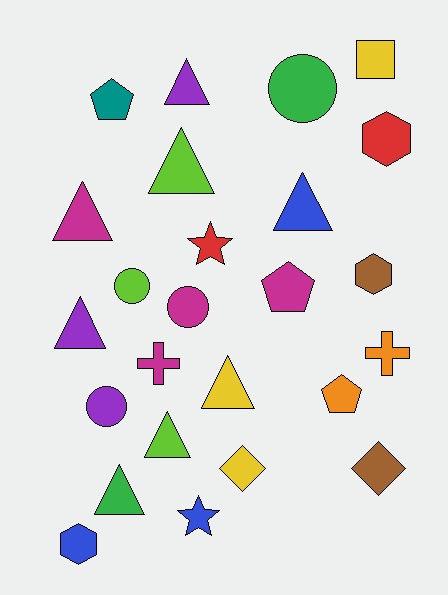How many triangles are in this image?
There are 8 triangles.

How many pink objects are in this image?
There are no pink objects.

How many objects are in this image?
There are 25 objects.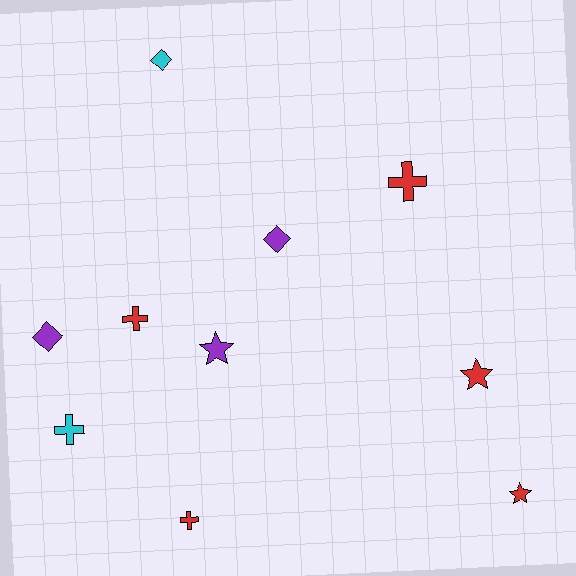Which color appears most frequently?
Red, with 5 objects.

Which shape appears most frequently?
Cross, with 4 objects.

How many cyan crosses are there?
There is 1 cyan cross.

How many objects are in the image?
There are 10 objects.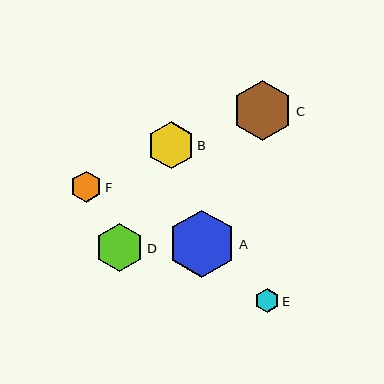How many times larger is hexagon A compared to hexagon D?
Hexagon A is approximately 1.4 times the size of hexagon D.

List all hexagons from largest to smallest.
From largest to smallest: A, C, D, B, F, E.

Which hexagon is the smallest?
Hexagon E is the smallest with a size of approximately 24 pixels.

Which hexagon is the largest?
Hexagon A is the largest with a size of approximately 68 pixels.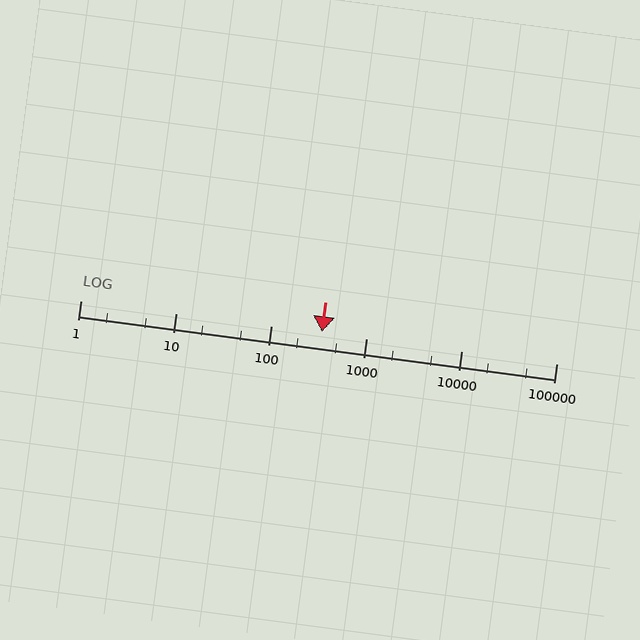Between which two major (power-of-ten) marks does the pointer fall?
The pointer is between 100 and 1000.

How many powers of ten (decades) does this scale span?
The scale spans 5 decades, from 1 to 100000.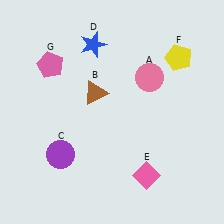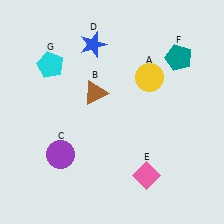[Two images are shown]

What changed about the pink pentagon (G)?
In Image 1, G is pink. In Image 2, it changed to cyan.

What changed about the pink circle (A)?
In Image 1, A is pink. In Image 2, it changed to yellow.